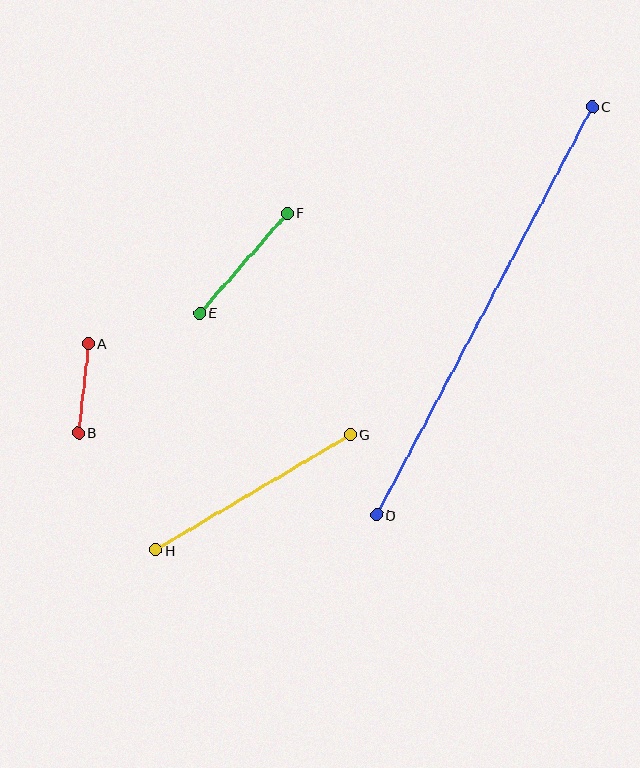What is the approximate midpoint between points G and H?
The midpoint is at approximately (253, 492) pixels.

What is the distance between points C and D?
The distance is approximately 461 pixels.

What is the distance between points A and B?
The distance is approximately 90 pixels.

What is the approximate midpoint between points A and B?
The midpoint is at approximately (84, 388) pixels.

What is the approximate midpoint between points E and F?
The midpoint is at approximately (243, 263) pixels.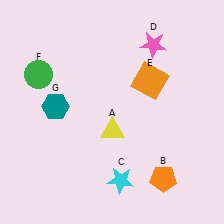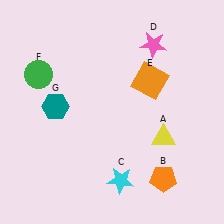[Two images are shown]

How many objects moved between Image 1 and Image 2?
1 object moved between the two images.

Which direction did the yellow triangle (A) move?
The yellow triangle (A) moved right.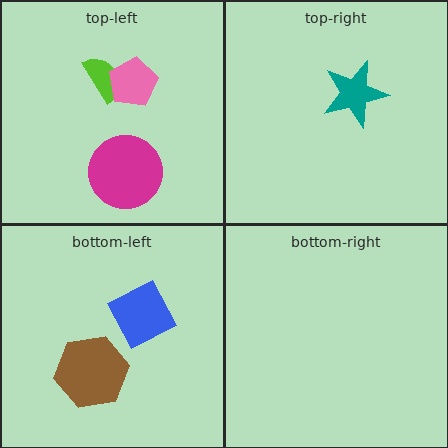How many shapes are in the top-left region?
3.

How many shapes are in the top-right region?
1.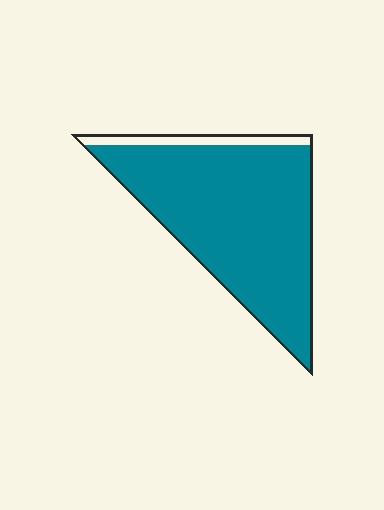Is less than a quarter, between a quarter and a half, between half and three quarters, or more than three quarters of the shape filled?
More than three quarters.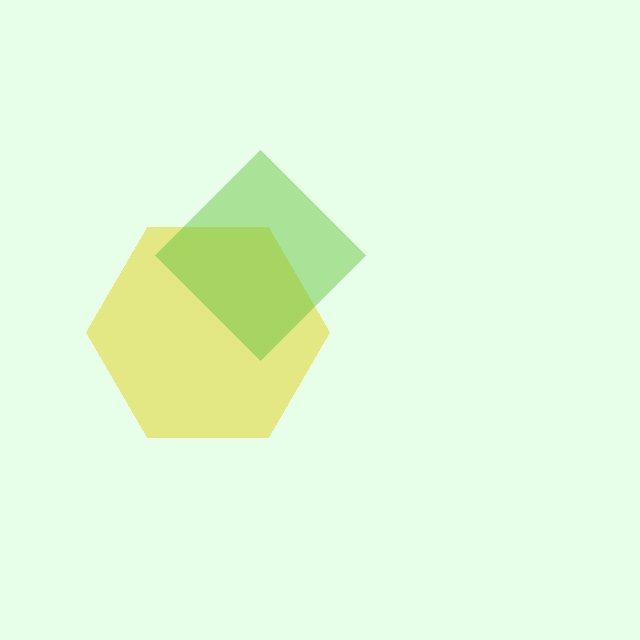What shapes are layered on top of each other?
The layered shapes are: a yellow hexagon, a lime diamond.